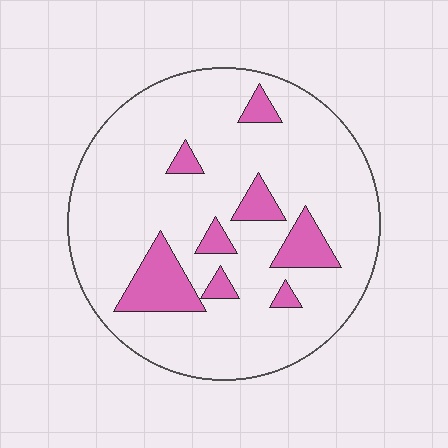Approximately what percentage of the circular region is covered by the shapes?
Approximately 15%.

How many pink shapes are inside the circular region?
8.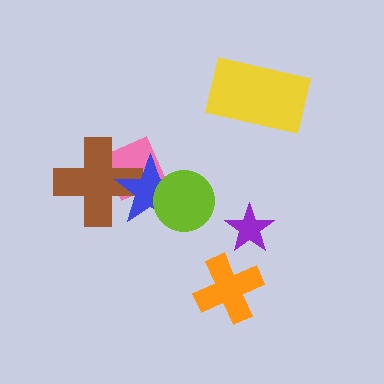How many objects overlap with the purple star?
0 objects overlap with the purple star.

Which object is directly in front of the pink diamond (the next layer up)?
The brown cross is directly in front of the pink diamond.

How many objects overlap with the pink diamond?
2 objects overlap with the pink diamond.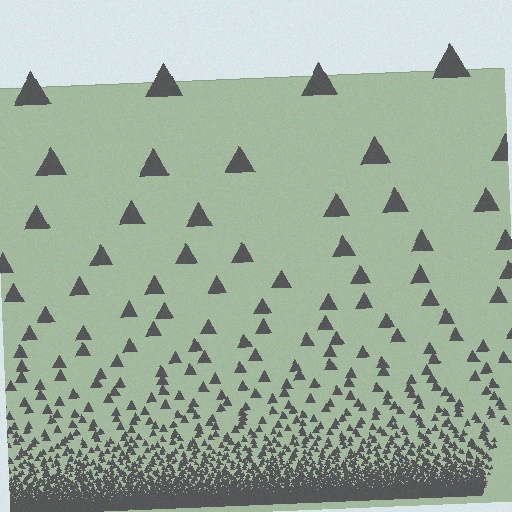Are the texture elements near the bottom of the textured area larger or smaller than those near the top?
Smaller. The gradient is inverted — elements near the bottom are smaller and denser.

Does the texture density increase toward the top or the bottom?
Density increases toward the bottom.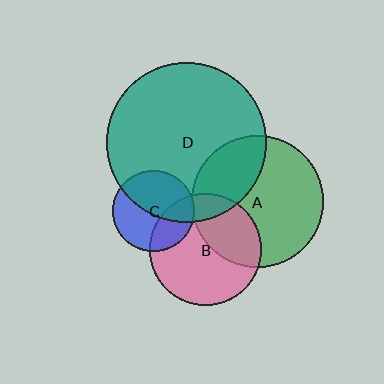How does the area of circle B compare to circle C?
Approximately 1.9 times.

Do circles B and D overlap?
Yes.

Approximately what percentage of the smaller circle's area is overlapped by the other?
Approximately 15%.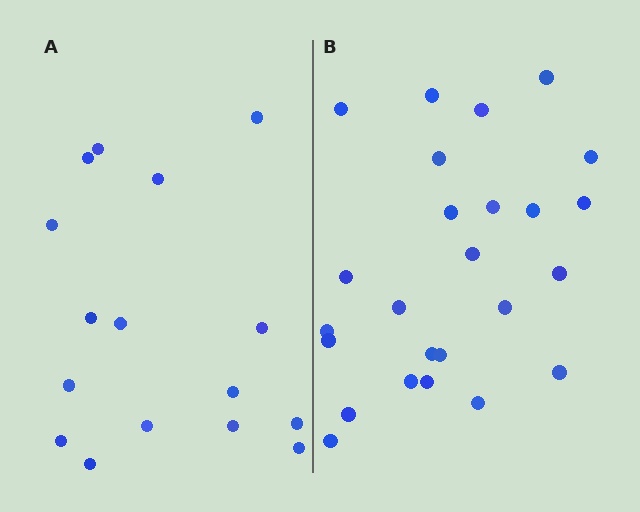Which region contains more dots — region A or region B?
Region B (the right region) has more dots.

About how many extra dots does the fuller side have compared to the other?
Region B has roughly 8 or so more dots than region A.